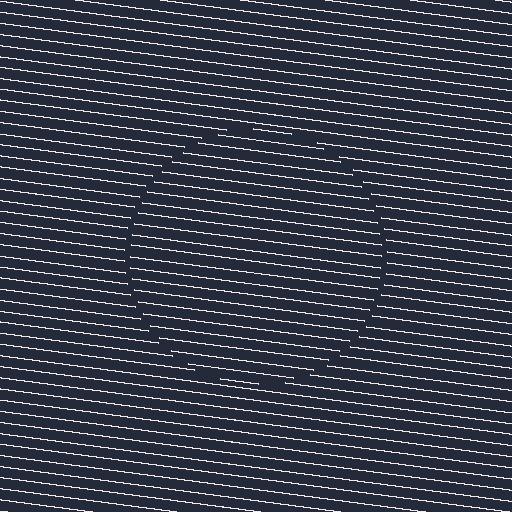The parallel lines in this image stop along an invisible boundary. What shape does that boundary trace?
An illusory circle. The interior of the shape contains the same grating, shifted by half a period — the contour is defined by the phase discontinuity where line-ends from the inner and outer gratings abut.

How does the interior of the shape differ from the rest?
The interior of the shape contains the same grating, shifted by half a period — the contour is defined by the phase discontinuity where line-ends from the inner and outer gratings abut.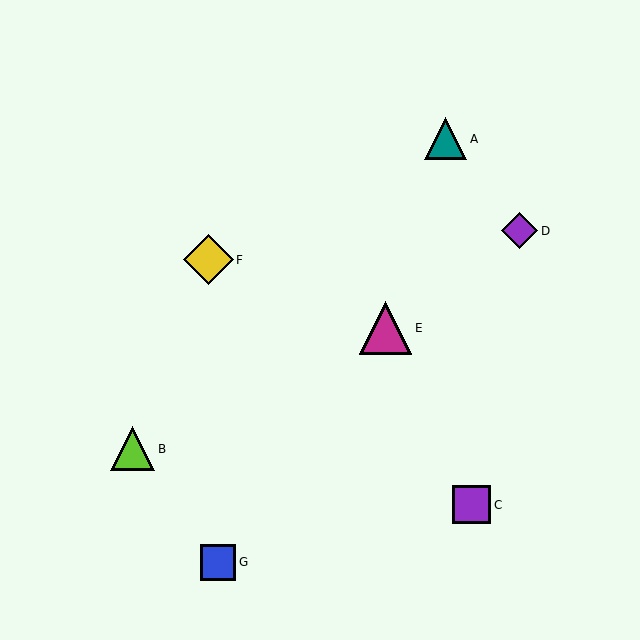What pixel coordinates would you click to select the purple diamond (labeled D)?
Click at (520, 231) to select the purple diamond D.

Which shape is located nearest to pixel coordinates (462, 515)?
The purple square (labeled C) at (472, 505) is nearest to that location.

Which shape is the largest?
The magenta triangle (labeled E) is the largest.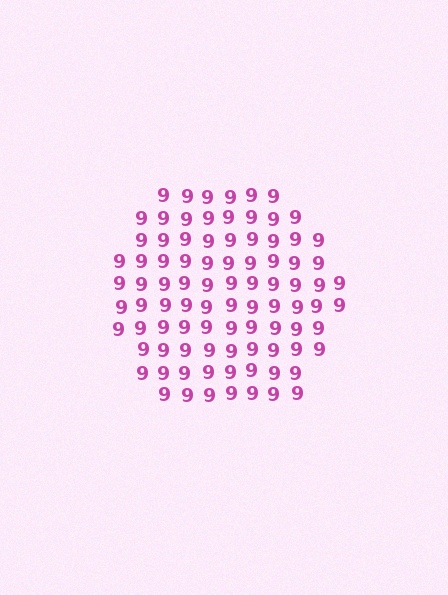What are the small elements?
The small elements are digit 9's.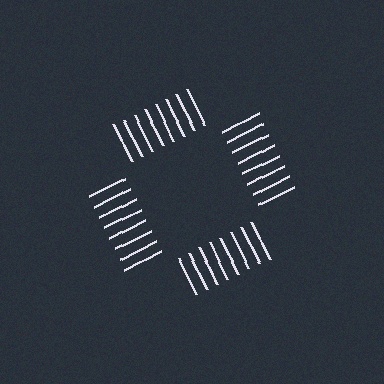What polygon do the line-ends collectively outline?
An illusory square — the line segments terminate on its edges but no continuous stroke is drawn.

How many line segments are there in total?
32 — 8 along each of the 4 edges.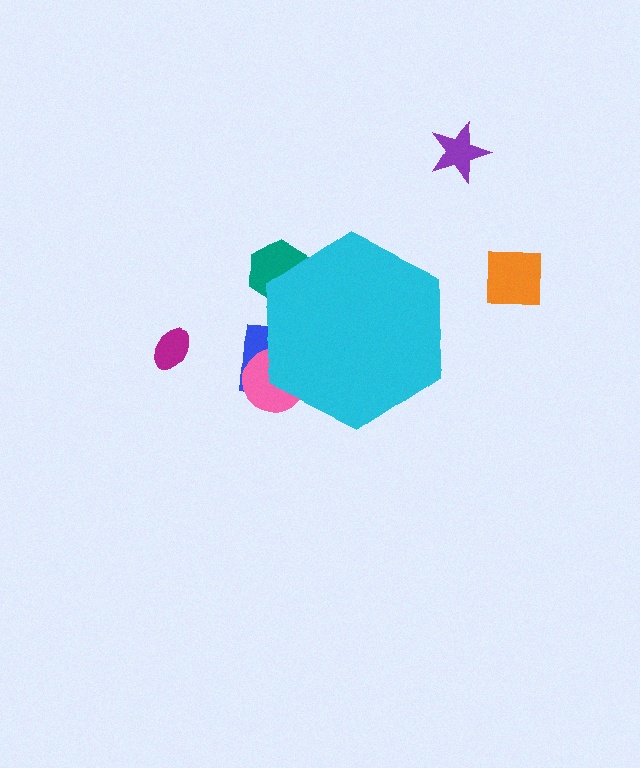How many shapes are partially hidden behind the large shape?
3 shapes are partially hidden.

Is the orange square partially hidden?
No, the orange square is fully visible.